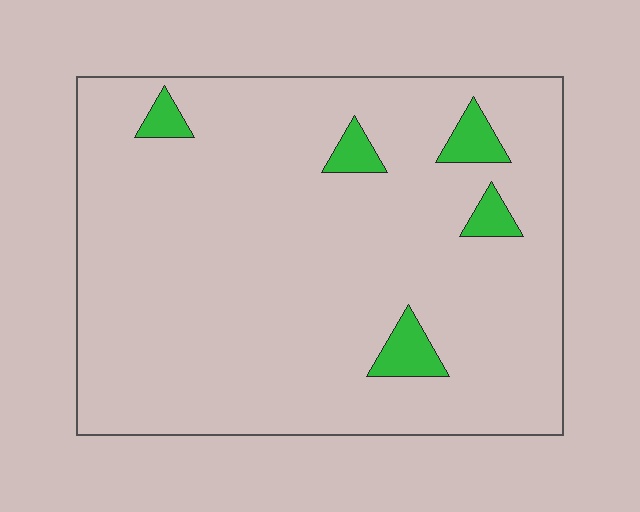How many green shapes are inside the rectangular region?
5.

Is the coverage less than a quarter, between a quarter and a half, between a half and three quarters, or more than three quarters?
Less than a quarter.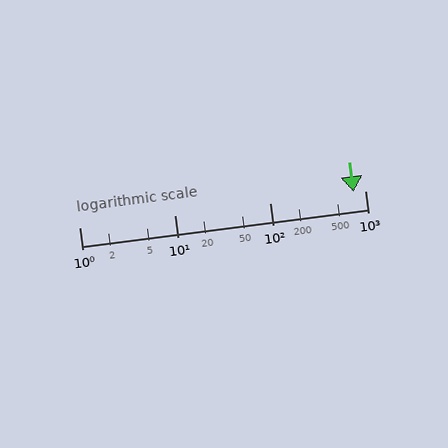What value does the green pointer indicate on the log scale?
The pointer indicates approximately 750.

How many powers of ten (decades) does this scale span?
The scale spans 3 decades, from 1 to 1000.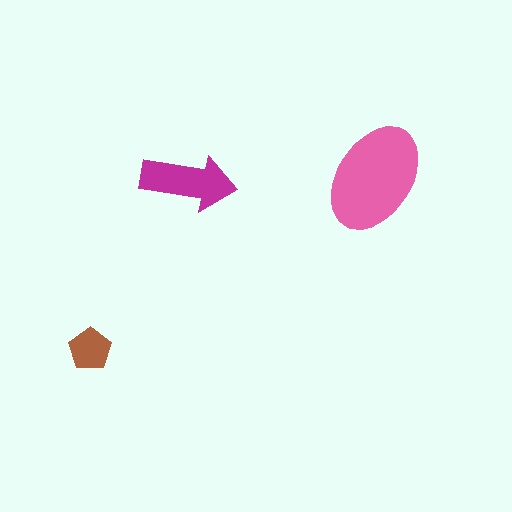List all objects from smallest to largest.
The brown pentagon, the magenta arrow, the pink ellipse.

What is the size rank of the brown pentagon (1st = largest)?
3rd.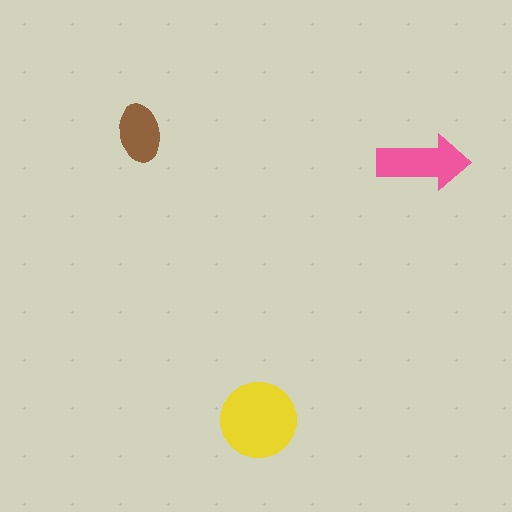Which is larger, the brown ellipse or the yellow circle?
The yellow circle.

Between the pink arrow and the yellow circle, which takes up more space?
The yellow circle.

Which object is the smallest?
The brown ellipse.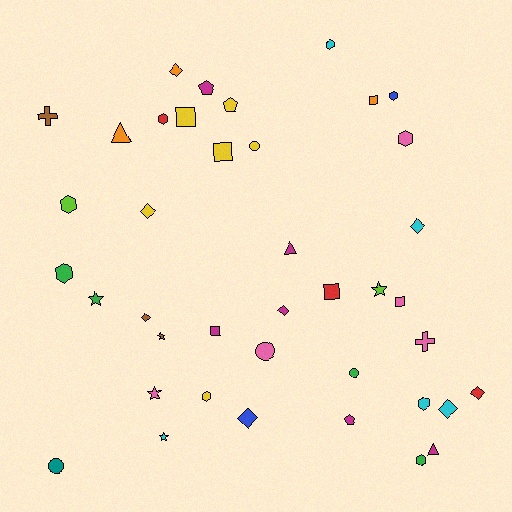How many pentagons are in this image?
There are 3 pentagons.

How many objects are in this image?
There are 40 objects.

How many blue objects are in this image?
There are 2 blue objects.